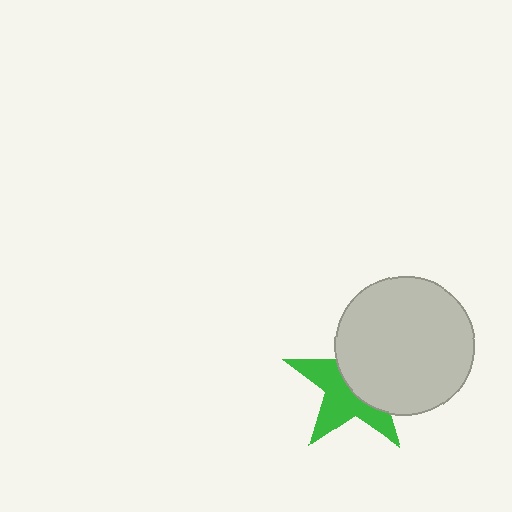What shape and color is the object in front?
The object in front is a light gray circle.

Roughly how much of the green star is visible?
About half of it is visible (roughly 49%).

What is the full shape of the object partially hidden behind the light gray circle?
The partially hidden object is a green star.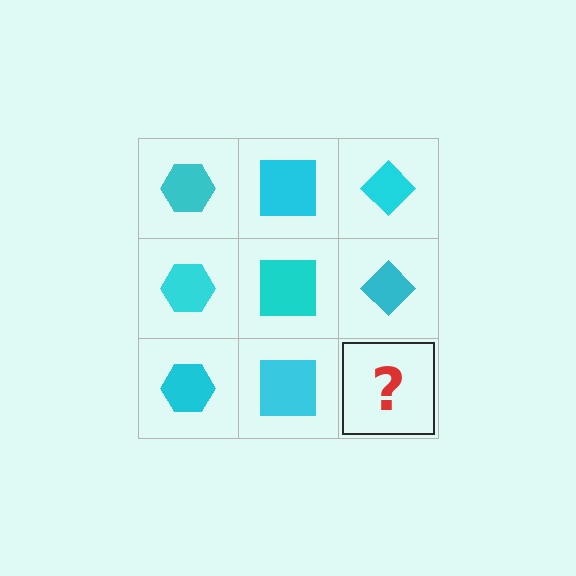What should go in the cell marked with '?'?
The missing cell should contain a cyan diamond.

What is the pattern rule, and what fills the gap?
The rule is that each column has a consistent shape. The gap should be filled with a cyan diamond.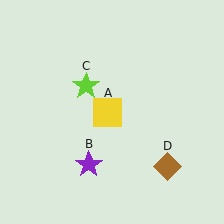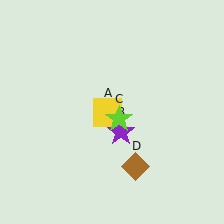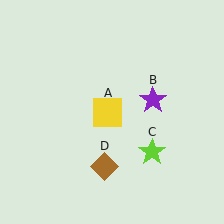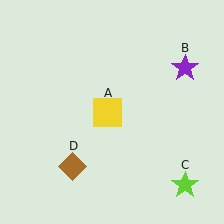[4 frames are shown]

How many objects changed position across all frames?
3 objects changed position: purple star (object B), lime star (object C), brown diamond (object D).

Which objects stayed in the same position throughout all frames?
Yellow square (object A) remained stationary.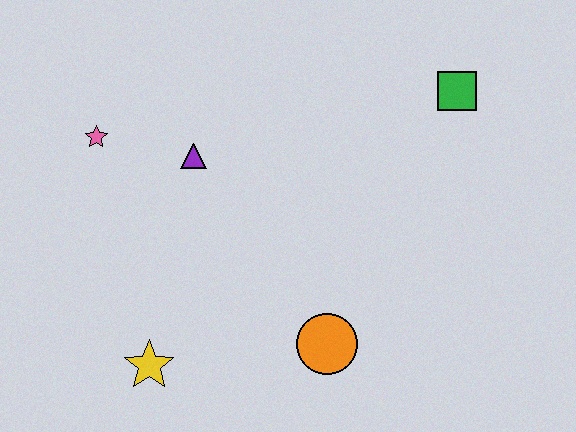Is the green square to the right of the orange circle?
Yes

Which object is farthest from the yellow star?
The green square is farthest from the yellow star.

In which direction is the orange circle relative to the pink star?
The orange circle is to the right of the pink star.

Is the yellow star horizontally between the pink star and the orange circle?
Yes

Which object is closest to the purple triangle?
The pink star is closest to the purple triangle.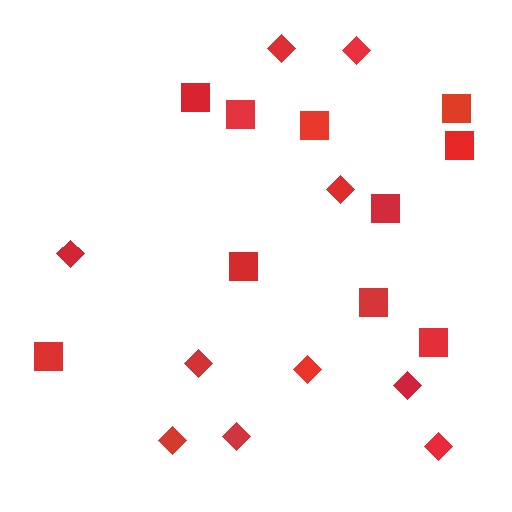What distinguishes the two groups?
There are 2 groups: one group of diamonds (10) and one group of squares (10).